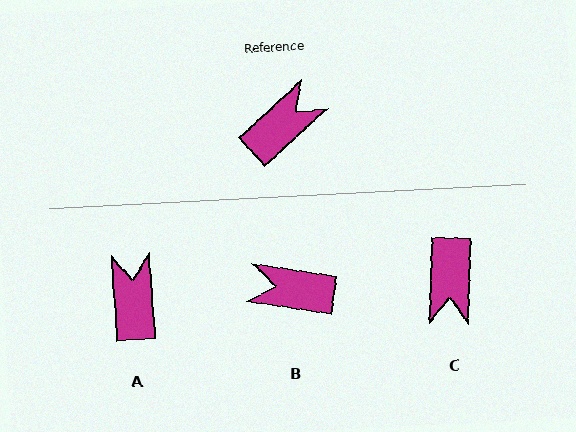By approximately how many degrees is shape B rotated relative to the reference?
Approximately 129 degrees counter-clockwise.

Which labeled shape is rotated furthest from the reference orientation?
C, about 134 degrees away.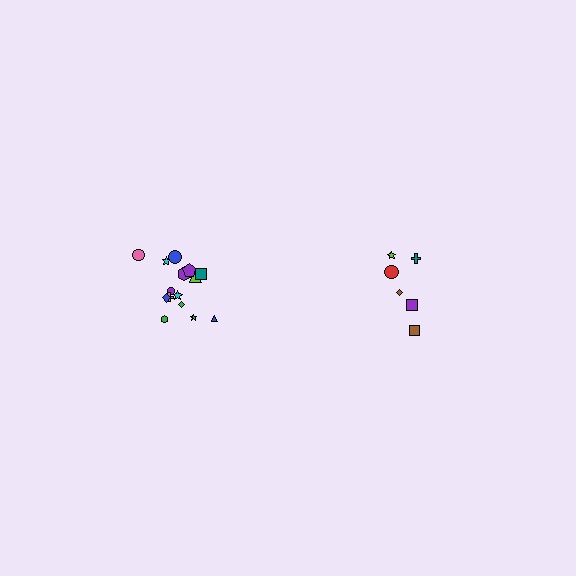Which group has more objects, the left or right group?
The left group.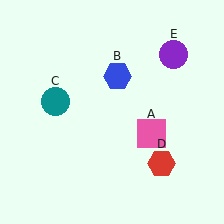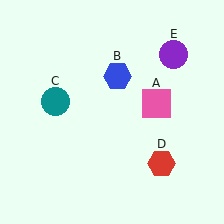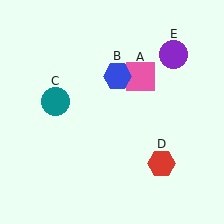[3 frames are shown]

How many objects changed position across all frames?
1 object changed position: pink square (object A).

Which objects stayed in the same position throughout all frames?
Blue hexagon (object B) and teal circle (object C) and red hexagon (object D) and purple circle (object E) remained stationary.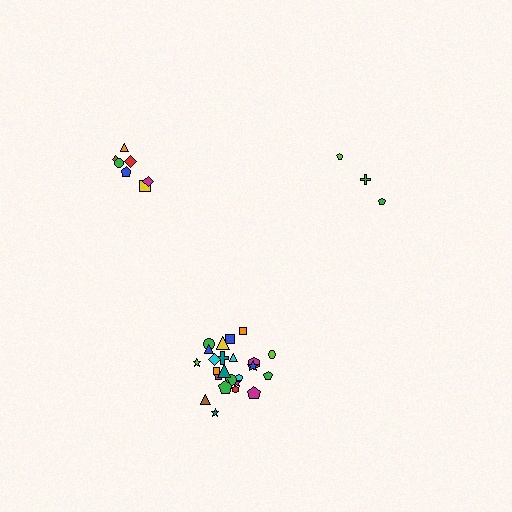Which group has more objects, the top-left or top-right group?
The top-left group.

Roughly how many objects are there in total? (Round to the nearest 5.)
Roughly 35 objects in total.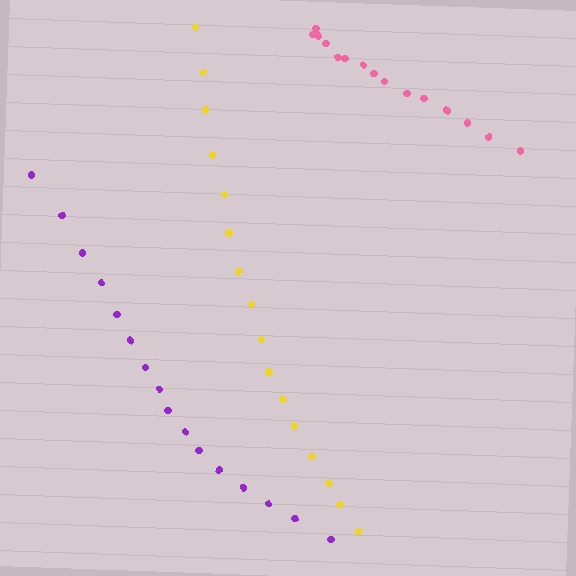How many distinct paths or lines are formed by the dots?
There are 3 distinct paths.